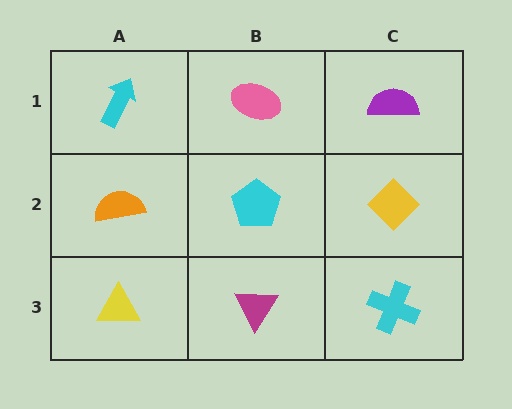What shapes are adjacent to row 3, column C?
A yellow diamond (row 2, column C), a magenta triangle (row 3, column B).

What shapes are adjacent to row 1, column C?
A yellow diamond (row 2, column C), a pink ellipse (row 1, column B).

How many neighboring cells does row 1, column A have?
2.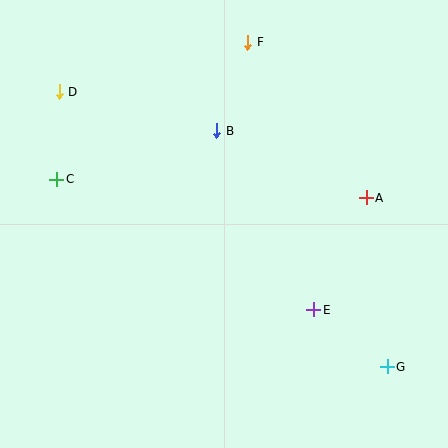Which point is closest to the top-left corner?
Point D is closest to the top-left corner.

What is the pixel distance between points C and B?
The distance between C and B is 168 pixels.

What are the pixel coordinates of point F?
Point F is at (248, 42).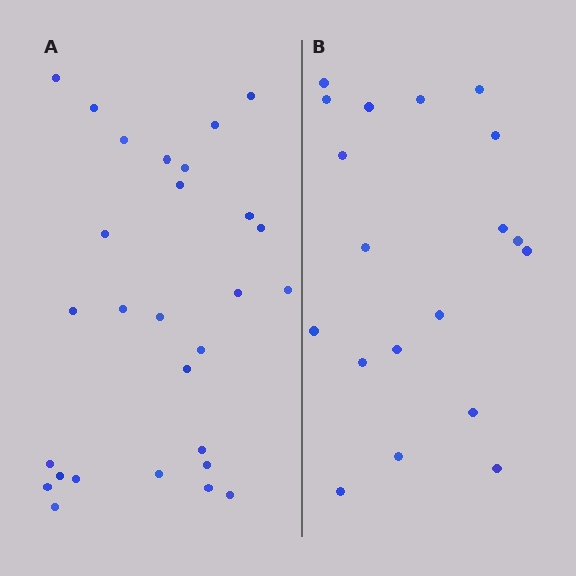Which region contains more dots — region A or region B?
Region A (the left region) has more dots.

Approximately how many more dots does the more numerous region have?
Region A has roughly 8 or so more dots than region B.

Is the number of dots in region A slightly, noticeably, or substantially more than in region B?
Region A has substantially more. The ratio is roughly 1.5 to 1.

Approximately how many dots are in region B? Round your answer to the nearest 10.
About 20 dots. (The exact count is 19, which rounds to 20.)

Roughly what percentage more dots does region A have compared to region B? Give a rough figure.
About 45% more.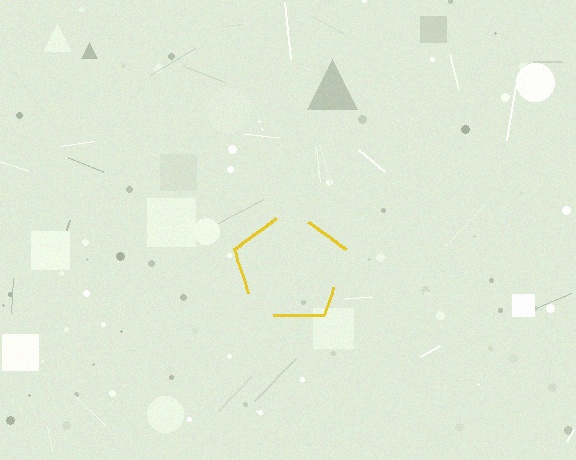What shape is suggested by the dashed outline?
The dashed outline suggests a pentagon.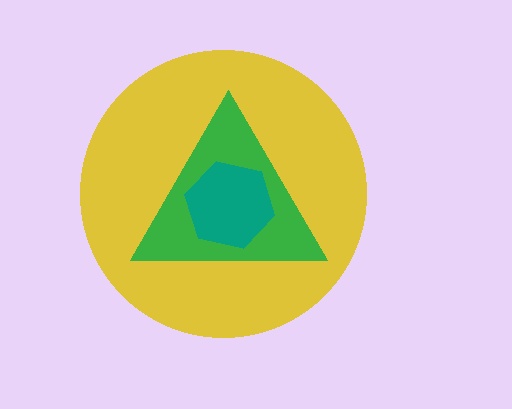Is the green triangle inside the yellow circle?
Yes.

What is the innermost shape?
The teal hexagon.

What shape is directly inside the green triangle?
The teal hexagon.